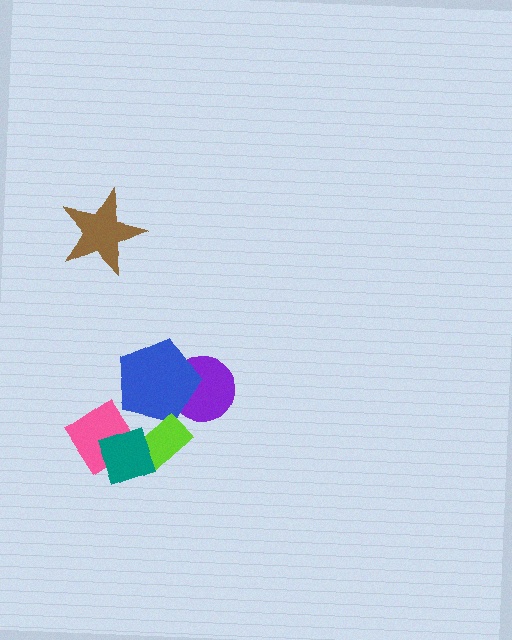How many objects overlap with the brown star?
0 objects overlap with the brown star.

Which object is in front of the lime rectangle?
The teal diamond is in front of the lime rectangle.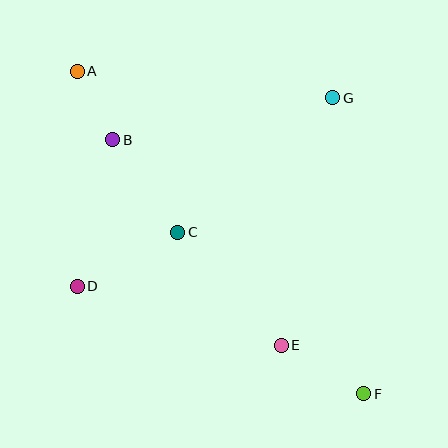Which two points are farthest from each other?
Points A and F are farthest from each other.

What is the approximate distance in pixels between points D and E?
The distance between D and E is approximately 212 pixels.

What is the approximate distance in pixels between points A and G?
The distance between A and G is approximately 257 pixels.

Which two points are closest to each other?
Points A and B are closest to each other.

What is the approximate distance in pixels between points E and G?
The distance between E and G is approximately 253 pixels.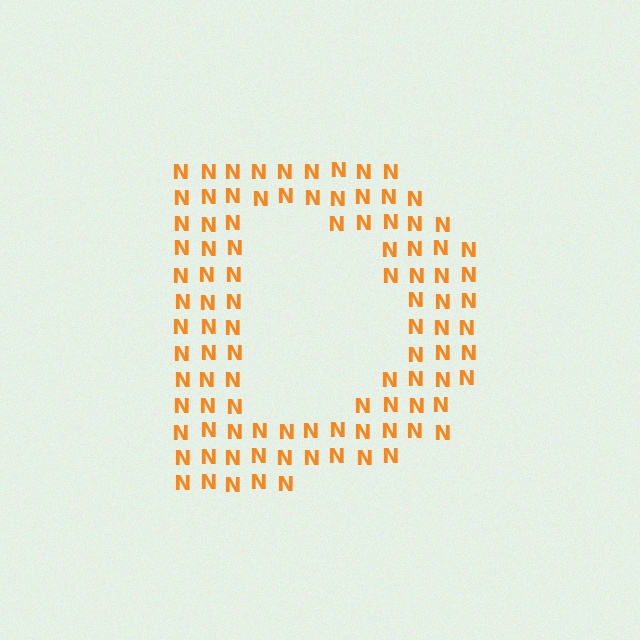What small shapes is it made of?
It is made of small letter N's.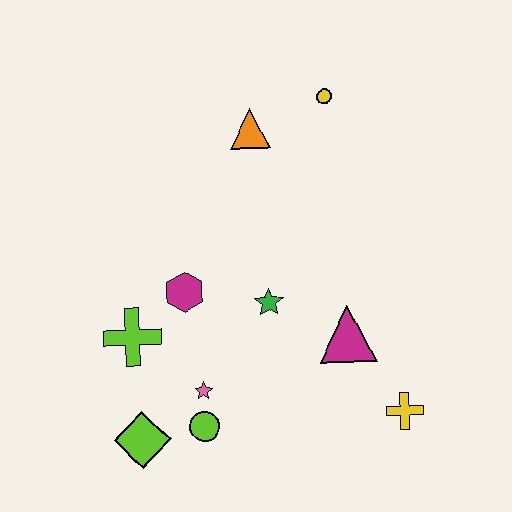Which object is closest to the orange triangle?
The yellow circle is closest to the orange triangle.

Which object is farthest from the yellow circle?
The lime diamond is farthest from the yellow circle.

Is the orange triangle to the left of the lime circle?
No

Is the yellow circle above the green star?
Yes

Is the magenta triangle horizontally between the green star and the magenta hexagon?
No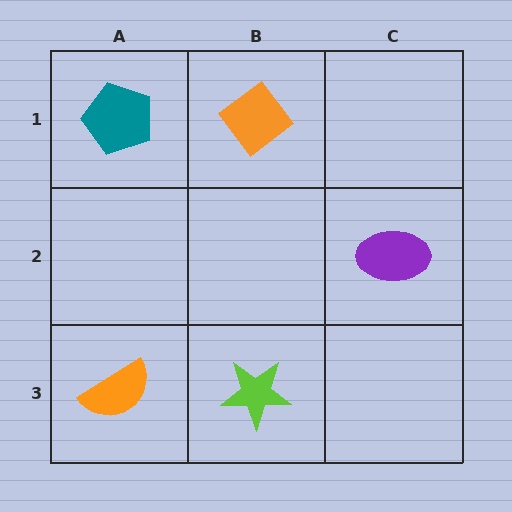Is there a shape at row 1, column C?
No, that cell is empty.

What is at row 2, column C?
A purple ellipse.